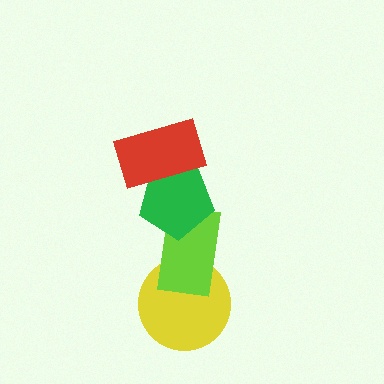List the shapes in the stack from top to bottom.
From top to bottom: the red rectangle, the green pentagon, the lime rectangle, the yellow circle.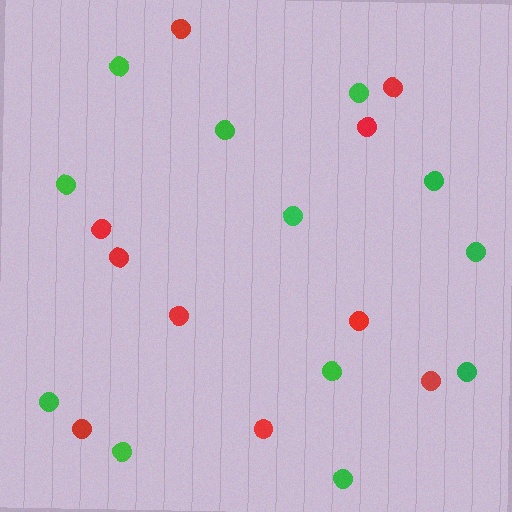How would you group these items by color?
There are 2 groups: one group of green circles (12) and one group of red circles (10).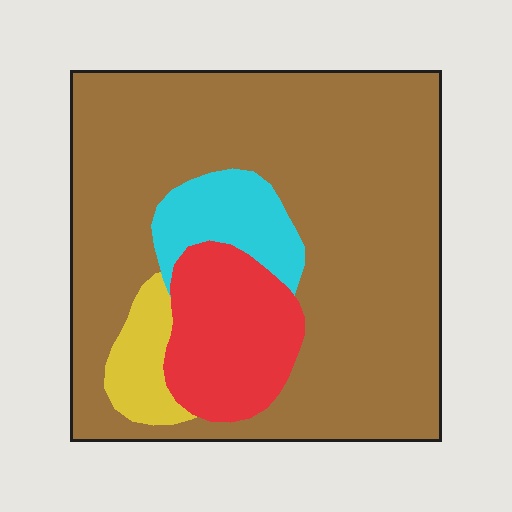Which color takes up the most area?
Brown, at roughly 70%.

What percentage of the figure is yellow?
Yellow covers roughly 5% of the figure.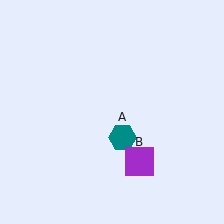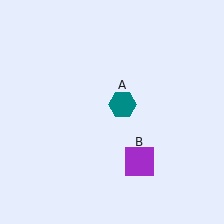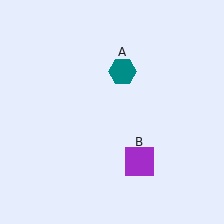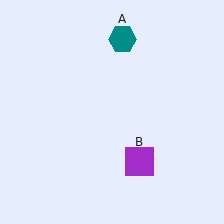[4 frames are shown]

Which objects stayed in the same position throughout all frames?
Purple square (object B) remained stationary.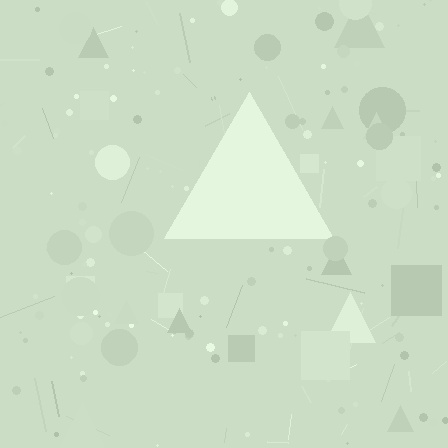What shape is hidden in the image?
A triangle is hidden in the image.